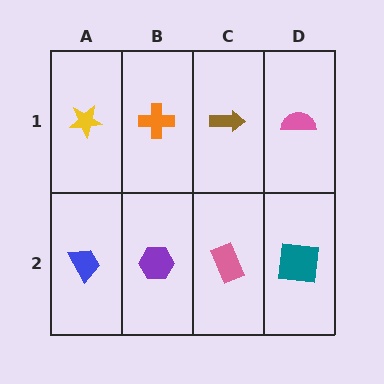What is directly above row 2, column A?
A yellow star.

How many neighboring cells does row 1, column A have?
2.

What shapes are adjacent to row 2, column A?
A yellow star (row 1, column A), a purple hexagon (row 2, column B).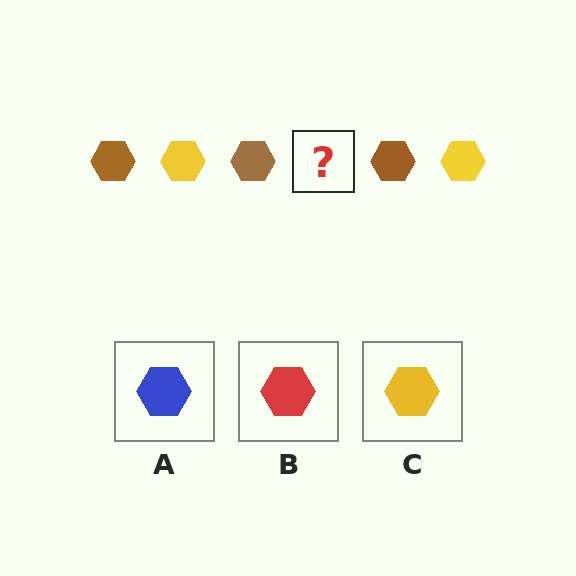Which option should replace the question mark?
Option C.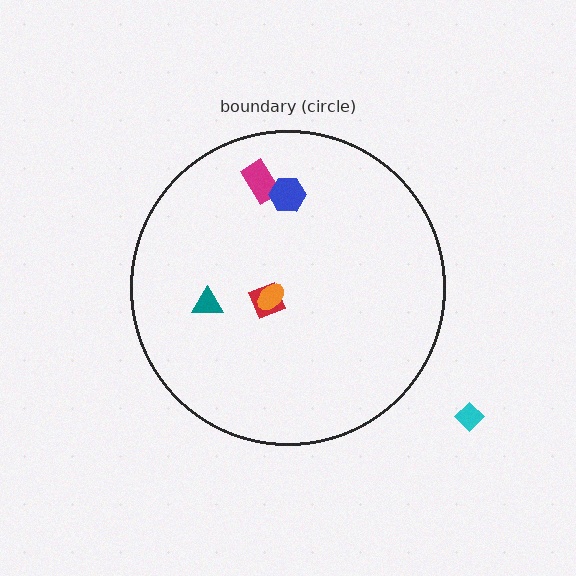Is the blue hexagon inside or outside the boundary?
Inside.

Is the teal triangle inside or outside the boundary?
Inside.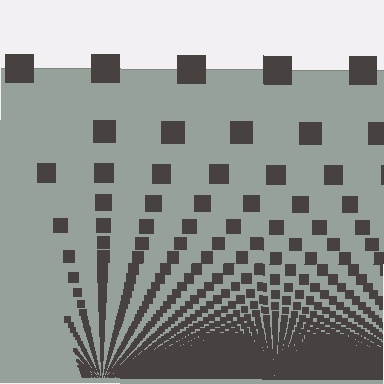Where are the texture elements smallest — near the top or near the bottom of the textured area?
Near the bottom.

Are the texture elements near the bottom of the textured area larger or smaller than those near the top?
Smaller. The gradient is inverted — elements near the bottom are smaller and denser.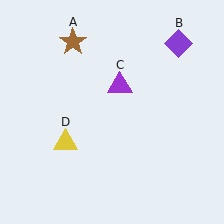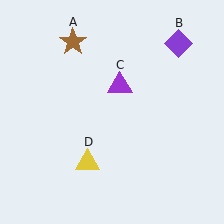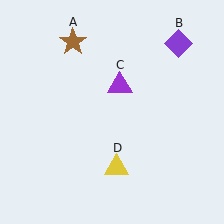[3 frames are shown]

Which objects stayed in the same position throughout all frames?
Brown star (object A) and purple diamond (object B) and purple triangle (object C) remained stationary.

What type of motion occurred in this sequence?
The yellow triangle (object D) rotated counterclockwise around the center of the scene.